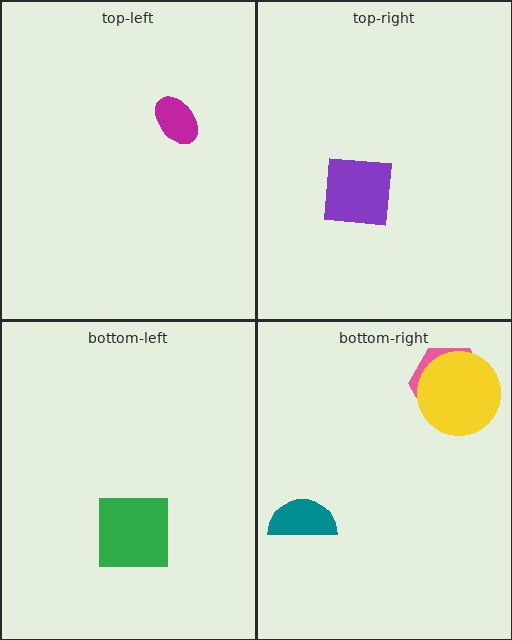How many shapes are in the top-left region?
1.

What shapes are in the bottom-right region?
The pink hexagon, the yellow circle, the teal semicircle.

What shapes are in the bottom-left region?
The green square.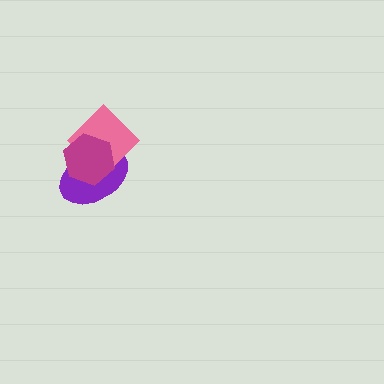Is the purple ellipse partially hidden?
Yes, it is partially covered by another shape.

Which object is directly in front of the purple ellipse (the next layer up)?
The pink diamond is directly in front of the purple ellipse.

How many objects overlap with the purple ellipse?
2 objects overlap with the purple ellipse.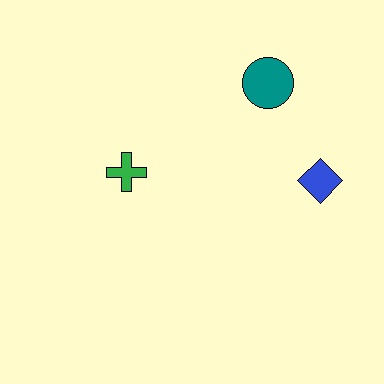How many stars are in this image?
There are no stars.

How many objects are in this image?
There are 3 objects.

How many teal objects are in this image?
There is 1 teal object.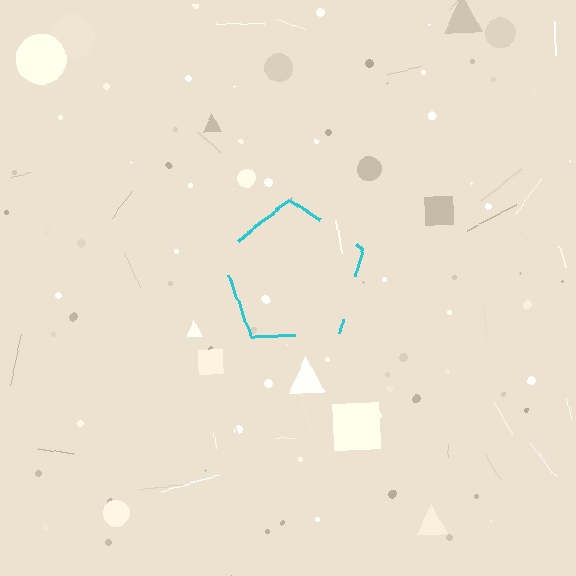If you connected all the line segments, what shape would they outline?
They would outline a pentagon.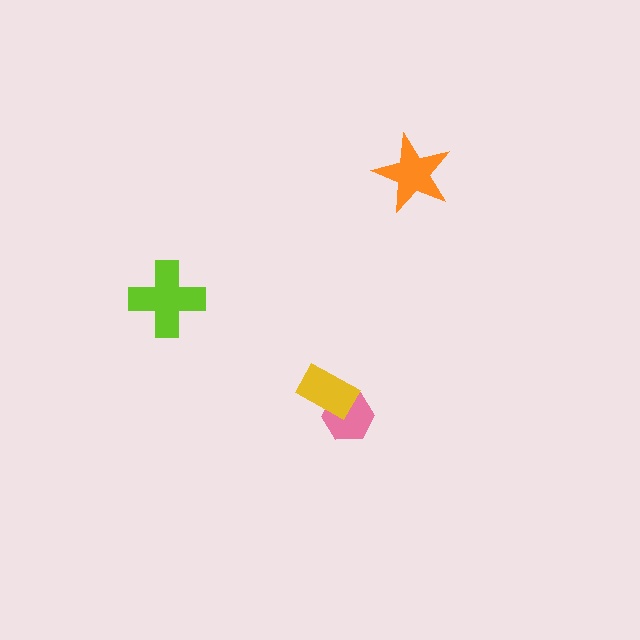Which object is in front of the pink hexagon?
The yellow rectangle is in front of the pink hexagon.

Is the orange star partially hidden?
No, no other shape covers it.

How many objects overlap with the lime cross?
0 objects overlap with the lime cross.